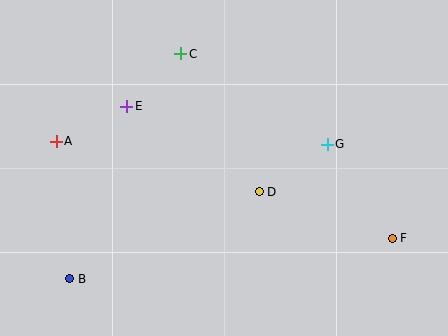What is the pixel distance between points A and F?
The distance between A and F is 350 pixels.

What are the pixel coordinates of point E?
Point E is at (127, 106).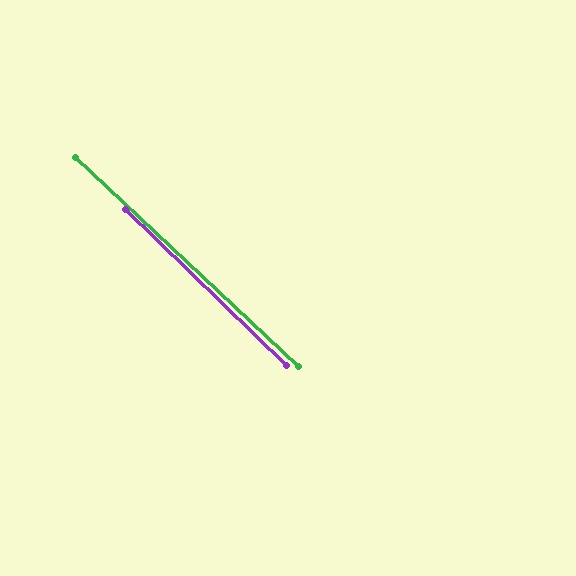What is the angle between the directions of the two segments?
Approximately 1 degree.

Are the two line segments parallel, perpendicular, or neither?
Parallel — their directions differ by only 1.0°.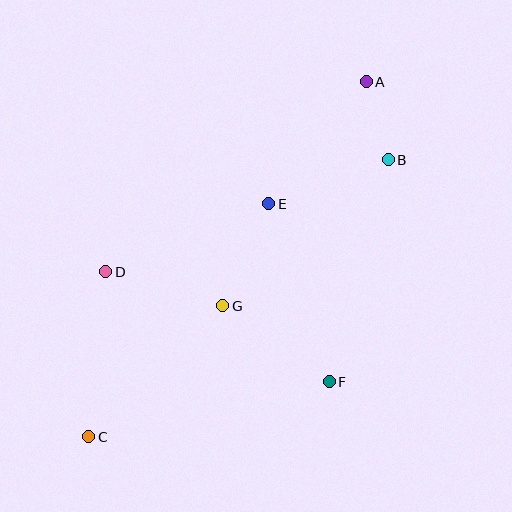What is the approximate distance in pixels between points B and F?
The distance between B and F is approximately 230 pixels.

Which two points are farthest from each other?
Points A and C are farthest from each other.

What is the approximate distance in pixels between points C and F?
The distance between C and F is approximately 247 pixels.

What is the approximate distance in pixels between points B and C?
The distance between B and C is approximately 408 pixels.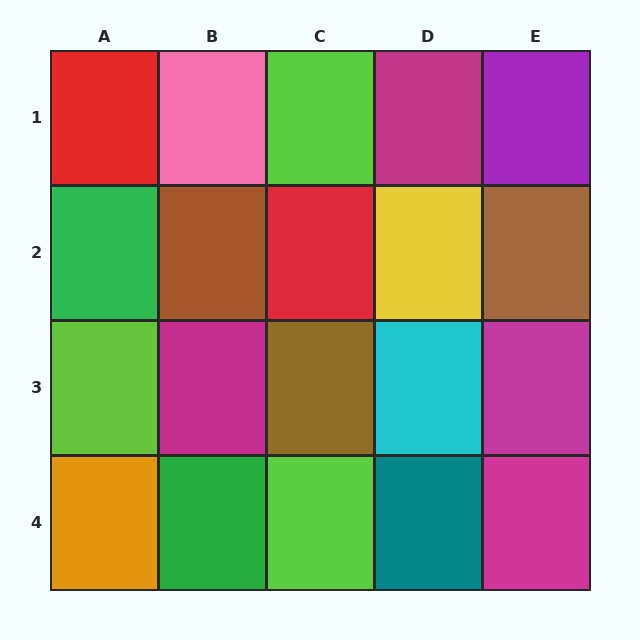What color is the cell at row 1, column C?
Lime.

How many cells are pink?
1 cell is pink.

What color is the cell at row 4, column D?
Teal.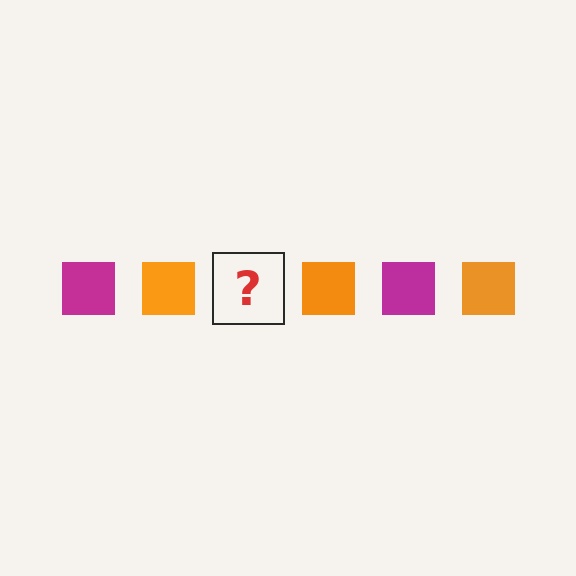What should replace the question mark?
The question mark should be replaced with a magenta square.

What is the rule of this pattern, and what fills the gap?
The rule is that the pattern cycles through magenta, orange squares. The gap should be filled with a magenta square.